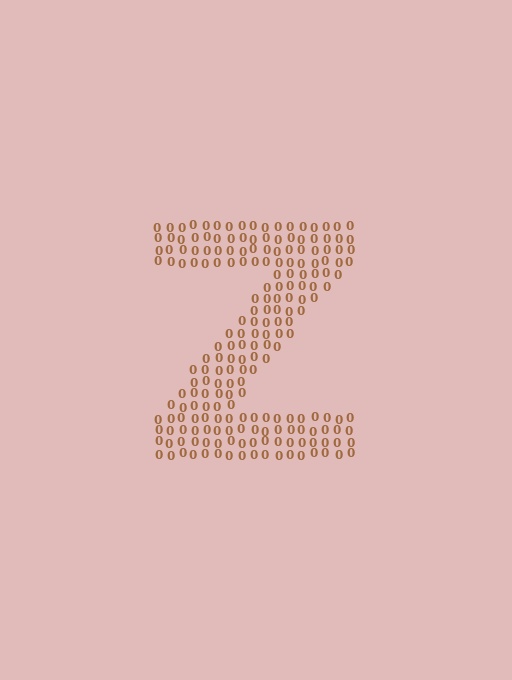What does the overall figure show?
The overall figure shows the letter Z.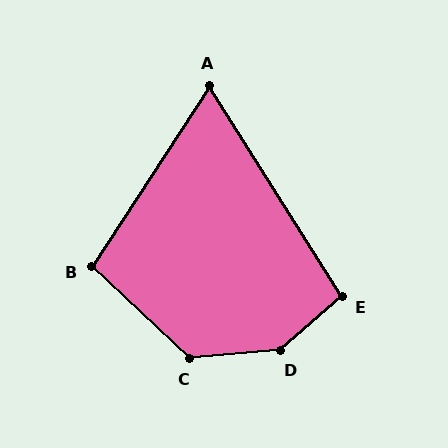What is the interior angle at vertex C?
Approximately 132 degrees (obtuse).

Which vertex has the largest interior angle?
D, at approximately 143 degrees.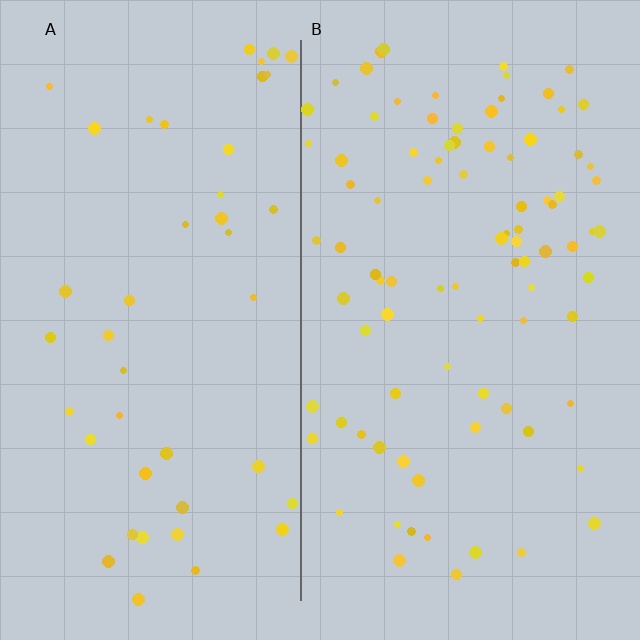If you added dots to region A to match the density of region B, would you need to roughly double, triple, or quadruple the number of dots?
Approximately double.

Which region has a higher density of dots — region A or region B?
B (the right).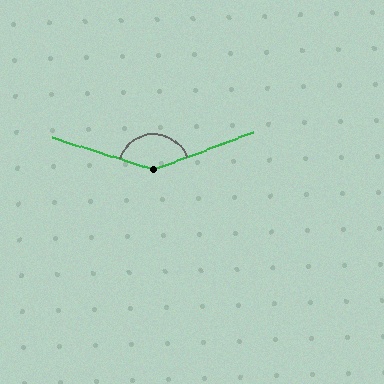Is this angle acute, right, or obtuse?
It is obtuse.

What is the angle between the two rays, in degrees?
Approximately 143 degrees.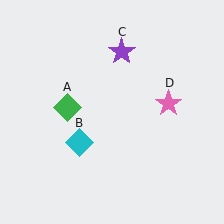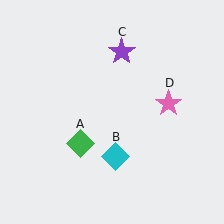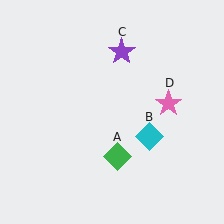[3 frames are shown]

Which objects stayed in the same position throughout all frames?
Purple star (object C) and pink star (object D) remained stationary.